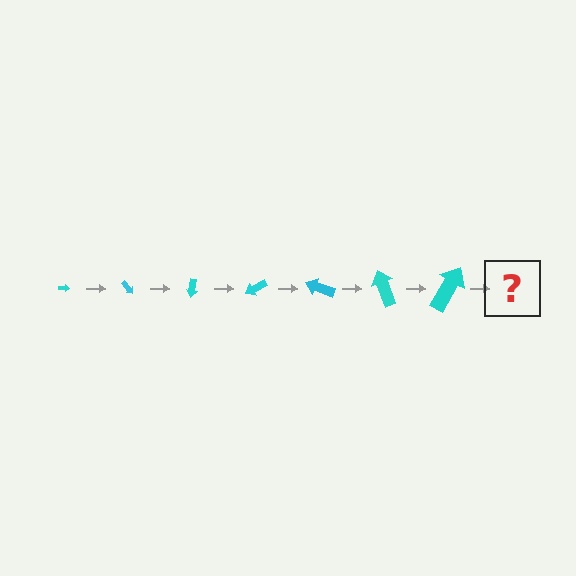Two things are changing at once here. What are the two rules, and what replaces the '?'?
The two rules are that the arrow grows larger each step and it rotates 50 degrees each step. The '?' should be an arrow, larger than the previous one and rotated 350 degrees from the start.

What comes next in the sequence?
The next element should be an arrow, larger than the previous one and rotated 350 degrees from the start.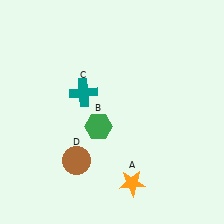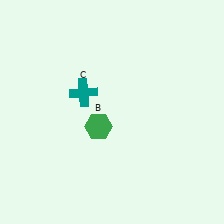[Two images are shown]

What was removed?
The orange star (A), the brown circle (D) were removed in Image 2.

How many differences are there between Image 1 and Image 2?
There are 2 differences between the two images.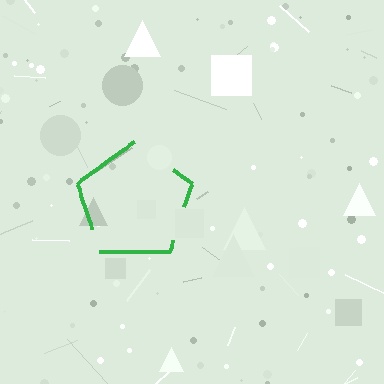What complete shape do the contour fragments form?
The contour fragments form a pentagon.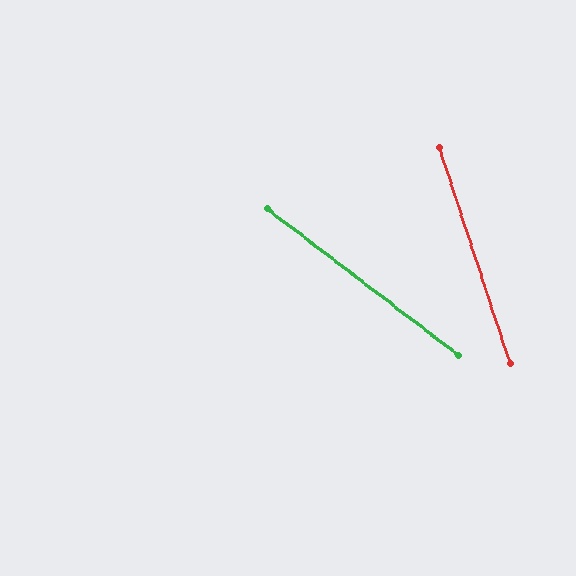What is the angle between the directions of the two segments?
Approximately 34 degrees.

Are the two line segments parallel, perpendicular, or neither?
Neither parallel nor perpendicular — they differ by about 34°.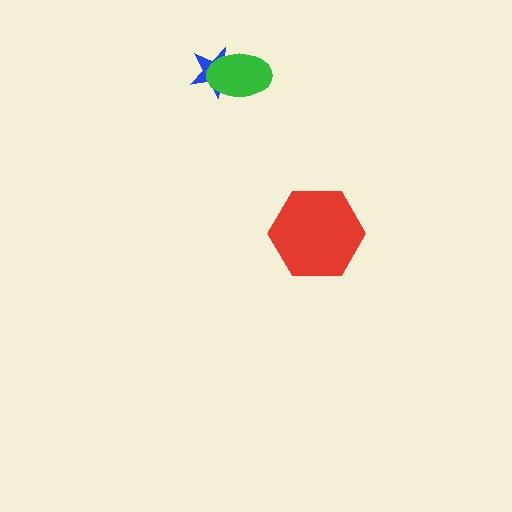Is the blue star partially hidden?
Yes, it is partially covered by another shape.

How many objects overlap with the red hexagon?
0 objects overlap with the red hexagon.